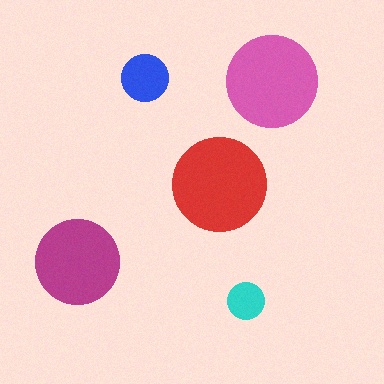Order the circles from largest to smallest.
the red one, the pink one, the magenta one, the blue one, the cyan one.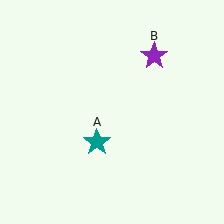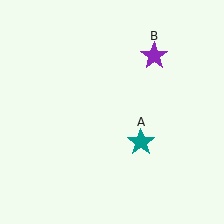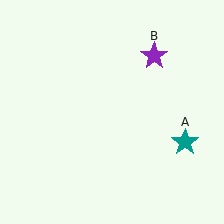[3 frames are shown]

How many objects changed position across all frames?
1 object changed position: teal star (object A).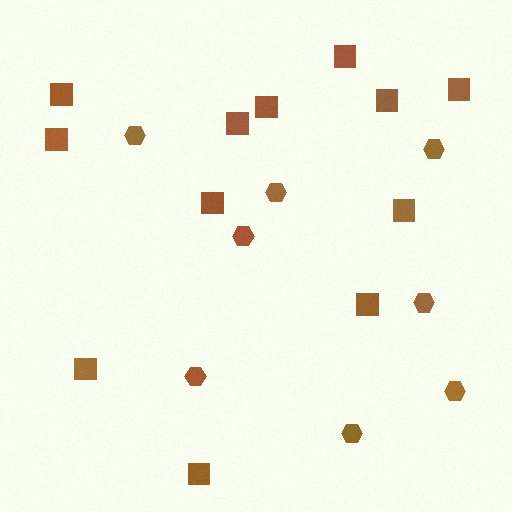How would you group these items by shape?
There are 2 groups: one group of hexagons (8) and one group of squares (12).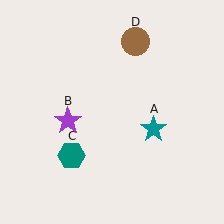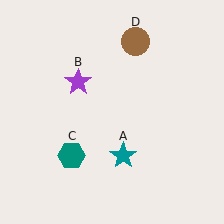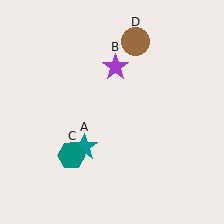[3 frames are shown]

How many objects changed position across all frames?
2 objects changed position: teal star (object A), purple star (object B).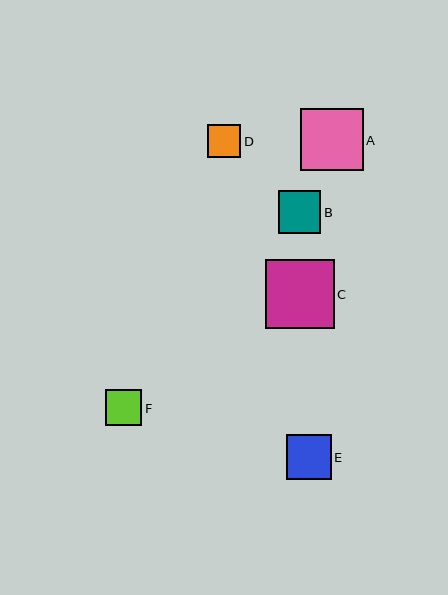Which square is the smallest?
Square D is the smallest with a size of approximately 33 pixels.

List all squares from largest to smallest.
From largest to smallest: C, A, E, B, F, D.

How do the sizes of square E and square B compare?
Square E and square B are approximately the same size.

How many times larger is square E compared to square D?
Square E is approximately 1.4 times the size of square D.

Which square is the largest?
Square C is the largest with a size of approximately 69 pixels.